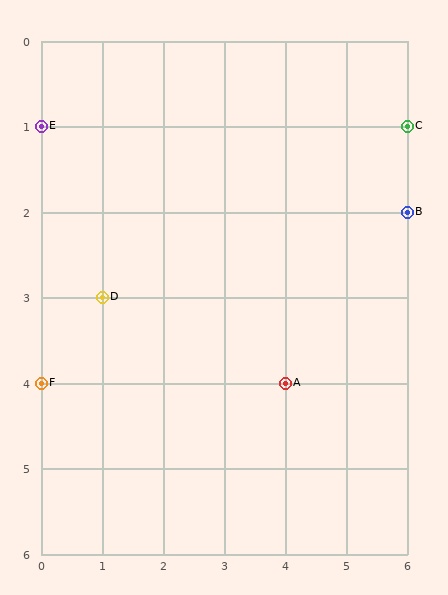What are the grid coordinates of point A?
Point A is at grid coordinates (4, 4).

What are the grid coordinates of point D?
Point D is at grid coordinates (1, 3).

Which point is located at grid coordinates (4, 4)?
Point A is at (4, 4).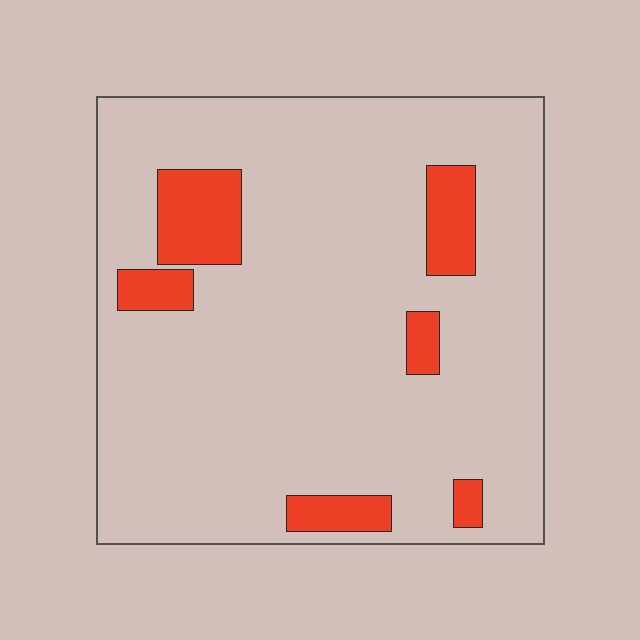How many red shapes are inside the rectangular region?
6.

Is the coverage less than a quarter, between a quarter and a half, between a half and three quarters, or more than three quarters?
Less than a quarter.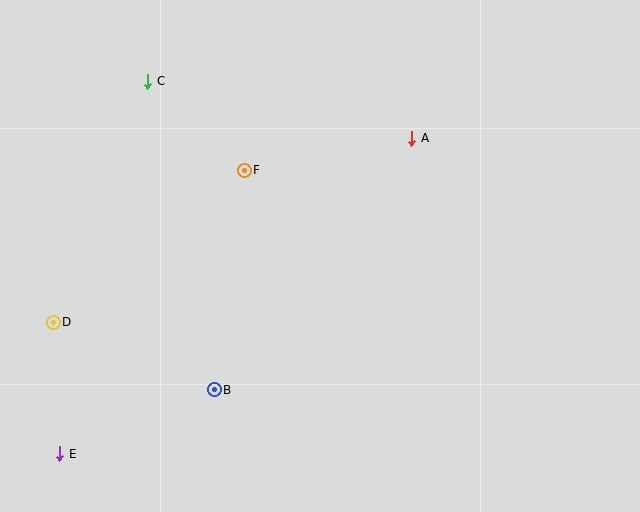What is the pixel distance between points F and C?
The distance between F and C is 131 pixels.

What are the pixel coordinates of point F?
Point F is at (244, 170).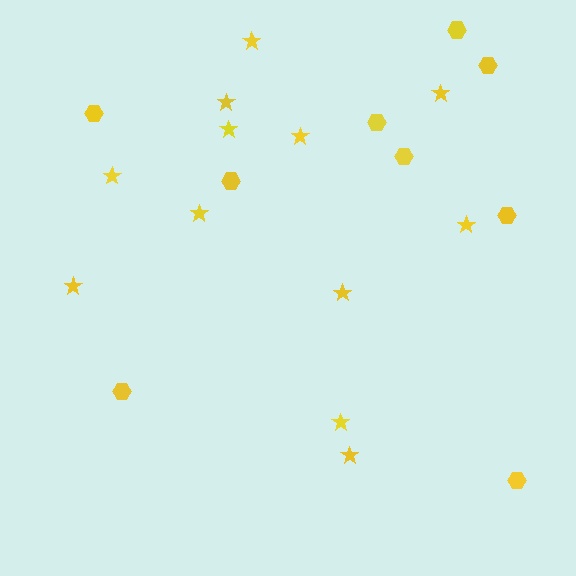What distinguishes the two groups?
There are 2 groups: one group of hexagons (9) and one group of stars (12).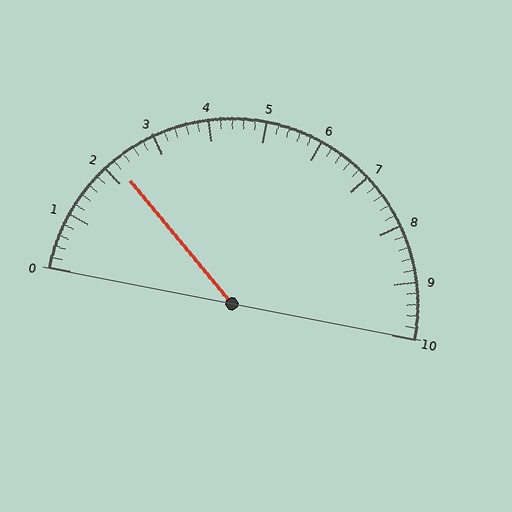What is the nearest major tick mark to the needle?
The nearest major tick mark is 2.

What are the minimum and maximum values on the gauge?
The gauge ranges from 0 to 10.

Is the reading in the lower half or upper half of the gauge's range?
The reading is in the lower half of the range (0 to 10).